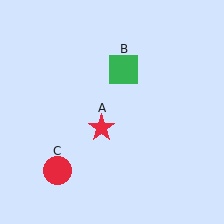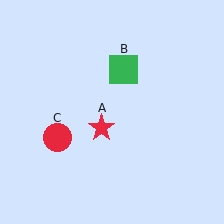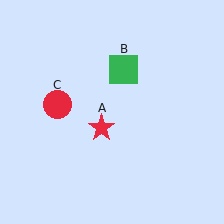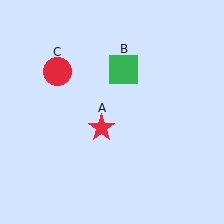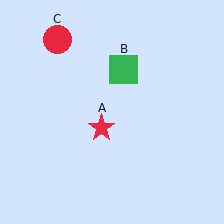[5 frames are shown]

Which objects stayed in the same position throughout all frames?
Red star (object A) and green square (object B) remained stationary.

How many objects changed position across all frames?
1 object changed position: red circle (object C).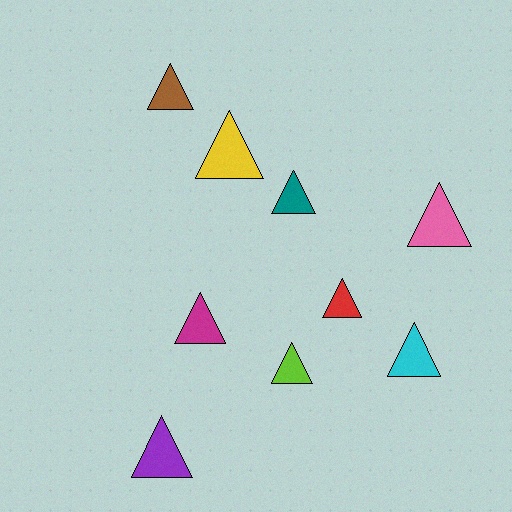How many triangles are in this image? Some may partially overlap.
There are 9 triangles.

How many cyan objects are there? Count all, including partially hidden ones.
There is 1 cyan object.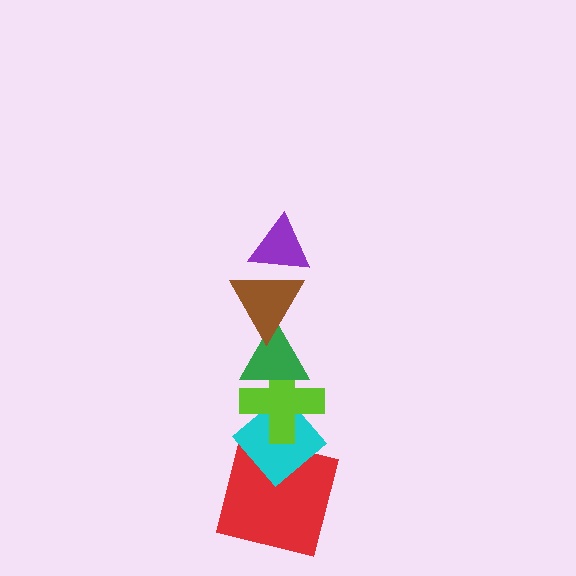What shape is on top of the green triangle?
The brown triangle is on top of the green triangle.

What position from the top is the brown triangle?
The brown triangle is 2nd from the top.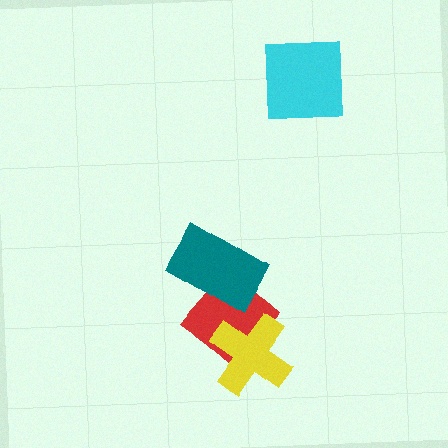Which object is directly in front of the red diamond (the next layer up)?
The teal rectangle is directly in front of the red diamond.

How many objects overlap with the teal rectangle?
1 object overlaps with the teal rectangle.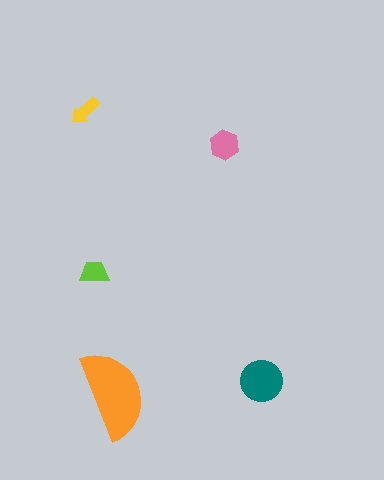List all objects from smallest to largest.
The yellow arrow, the lime trapezoid, the pink hexagon, the teal circle, the orange semicircle.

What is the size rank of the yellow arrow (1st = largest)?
5th.